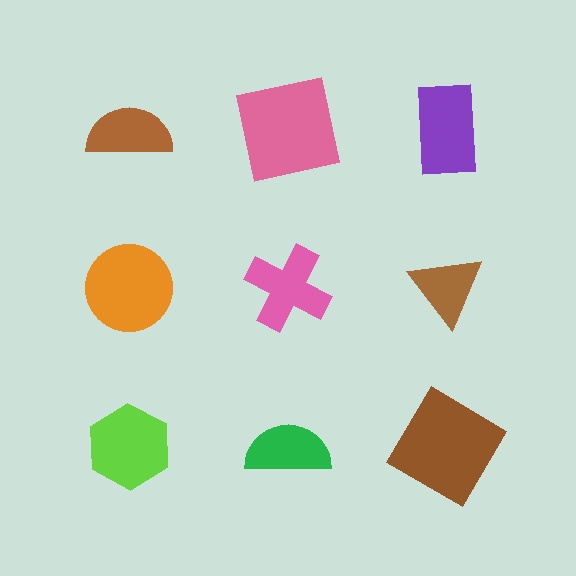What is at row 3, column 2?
A green semicircle.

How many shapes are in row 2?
3 shapes.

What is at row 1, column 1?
A brown semicircle.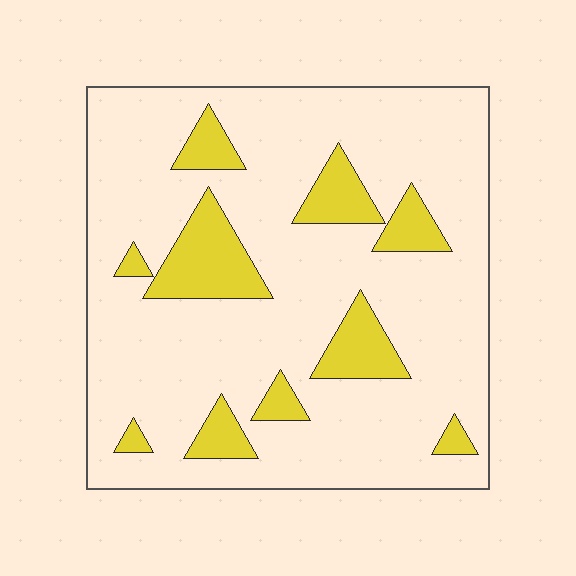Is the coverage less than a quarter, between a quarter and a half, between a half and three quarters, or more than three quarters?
Less than a quarter.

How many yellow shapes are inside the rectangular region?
10.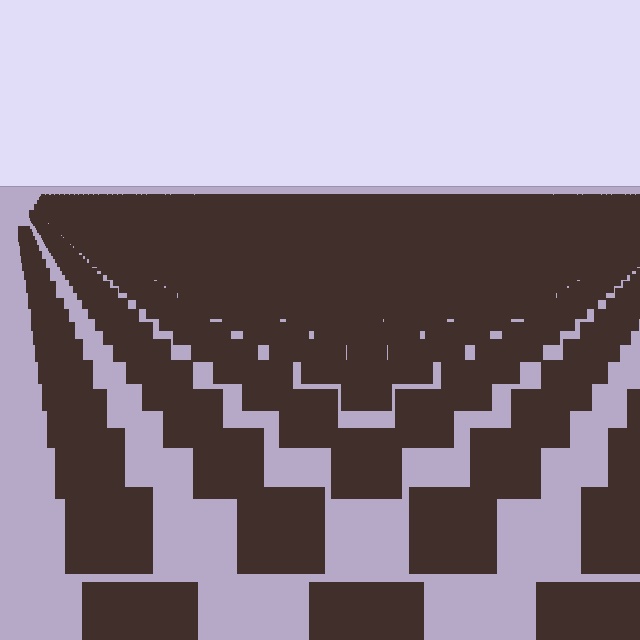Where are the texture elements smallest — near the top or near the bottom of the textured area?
Near the top.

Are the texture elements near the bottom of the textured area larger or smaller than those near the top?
Larger. Near the bottom, elements are closer to the viewer and appear at a bigger on-screen size.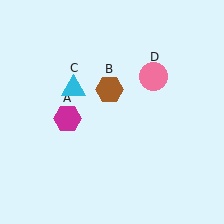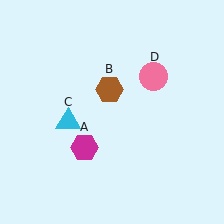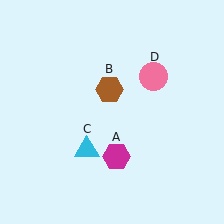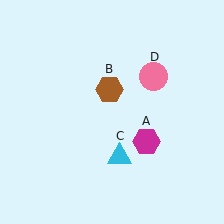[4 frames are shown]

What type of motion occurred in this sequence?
The magenta hexagon (object A), cyan triangle (object C) rotated counterclockwise around the center of the scene.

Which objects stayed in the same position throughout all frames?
Brown hexagon (object B) and pink circle (object D) remained stationary.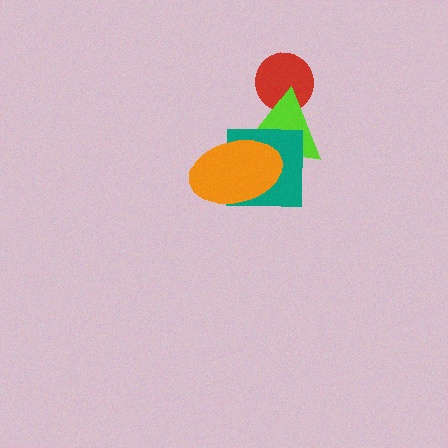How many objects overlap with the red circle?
1 object overlaps with the red circle.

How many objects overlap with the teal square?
2 objects overlap with the teal square.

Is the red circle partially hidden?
Yes, it is partially covered by another shape.